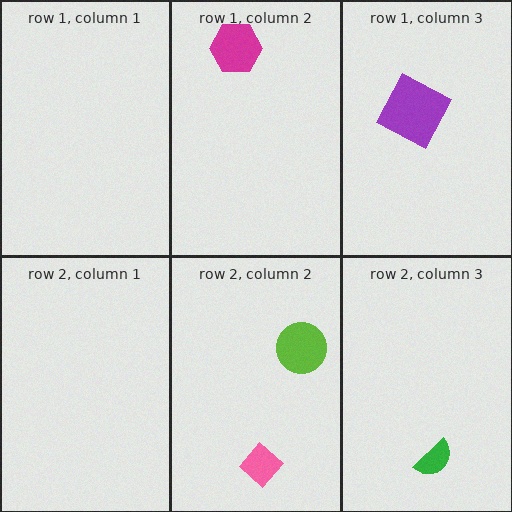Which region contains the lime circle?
The row 2, column 2 region.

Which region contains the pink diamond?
The row 2, column 2 region.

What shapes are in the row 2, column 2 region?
The lime circle, the pink diamond.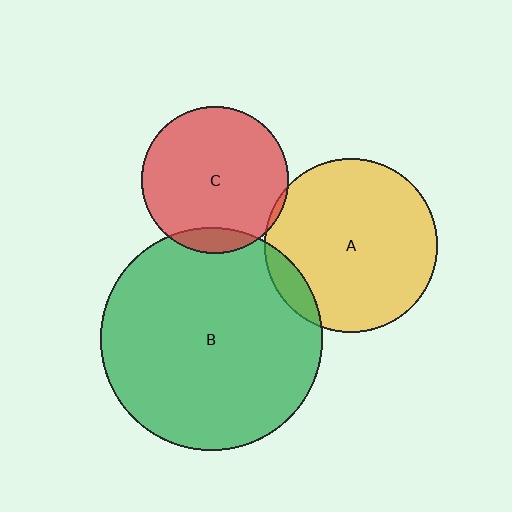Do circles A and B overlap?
Yes.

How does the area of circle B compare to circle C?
Approximately 2.3 times.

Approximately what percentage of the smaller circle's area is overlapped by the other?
Approximately 10%.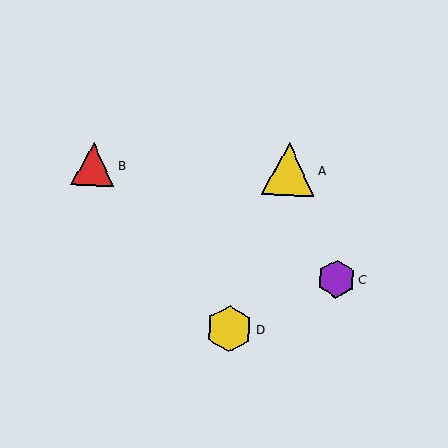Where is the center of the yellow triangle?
The center of the yellow triangle is at (289, 169).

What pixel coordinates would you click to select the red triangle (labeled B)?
Click at (93, 164) to select the red triangle B.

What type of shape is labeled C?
Shape C is a purple hexagon.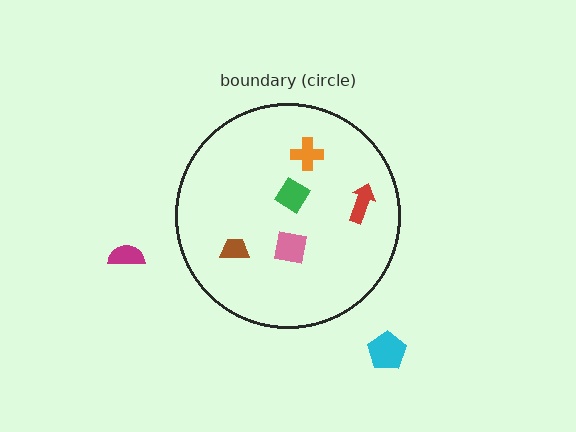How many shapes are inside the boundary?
5 inside, 2 outside.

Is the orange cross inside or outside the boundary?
Inside.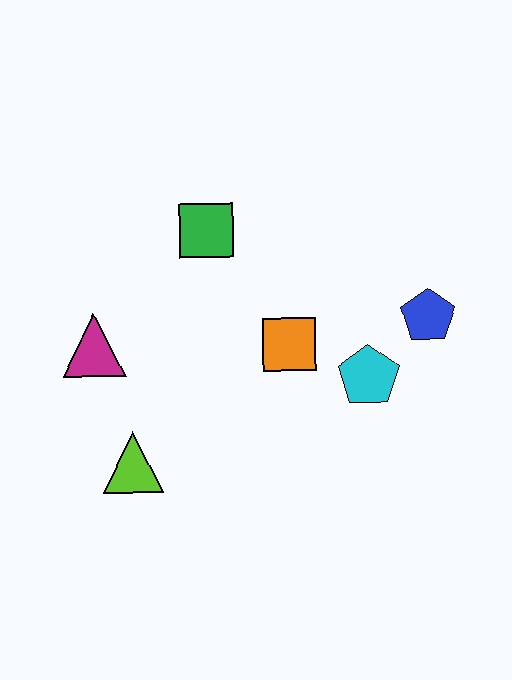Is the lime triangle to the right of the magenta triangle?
Yes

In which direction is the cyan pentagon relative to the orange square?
The cyan pentagon is to the right of the orange square.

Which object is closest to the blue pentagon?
The cyan pentagon is closest to the blue pentagon.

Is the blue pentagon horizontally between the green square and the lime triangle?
No